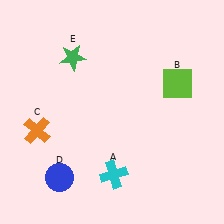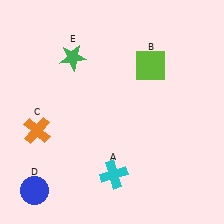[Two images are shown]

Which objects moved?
The objects that moved are: the lime square (B), the blue circle (D).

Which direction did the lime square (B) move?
The lime square (B) moved left.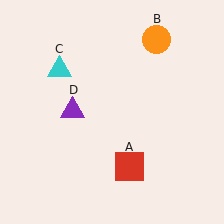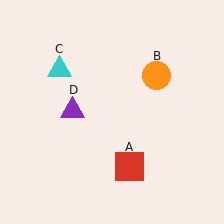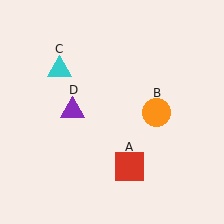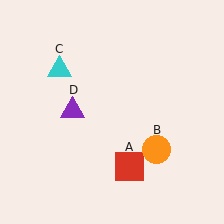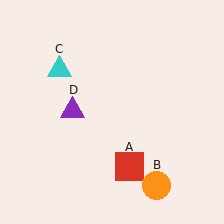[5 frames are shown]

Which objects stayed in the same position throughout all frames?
Red square (object A) and cyan triangle (object C) and purple triangle (object D) remained stationary.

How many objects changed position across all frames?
1 object changed position: orange circle (object B).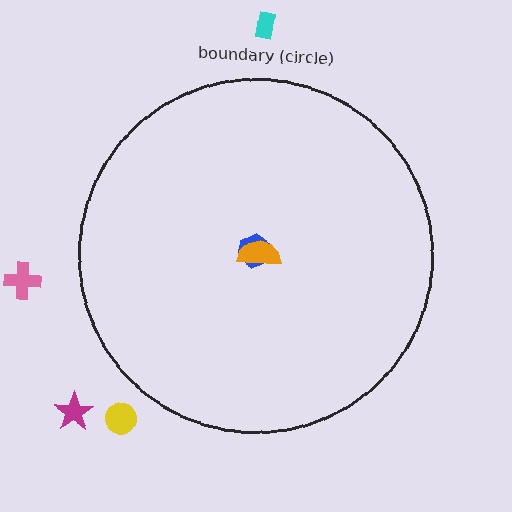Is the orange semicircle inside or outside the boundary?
Inside.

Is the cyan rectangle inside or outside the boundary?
Outside.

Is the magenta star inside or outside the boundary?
Outside.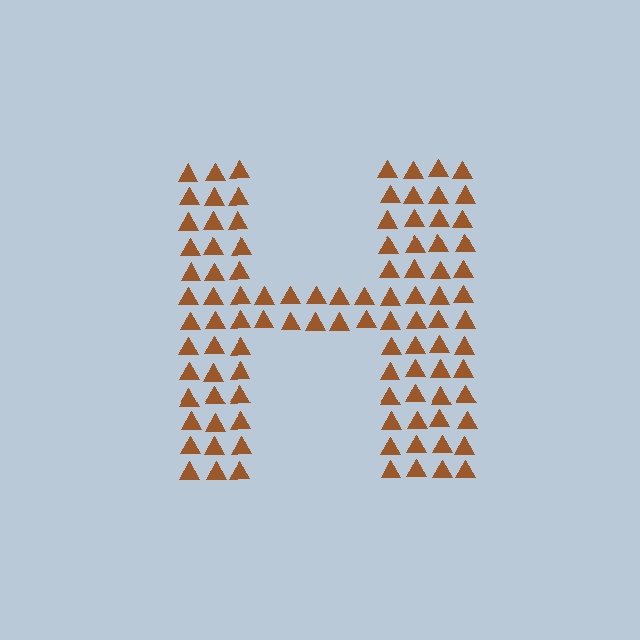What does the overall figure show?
The overall figure shows the letter H.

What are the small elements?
The small elements are triangles.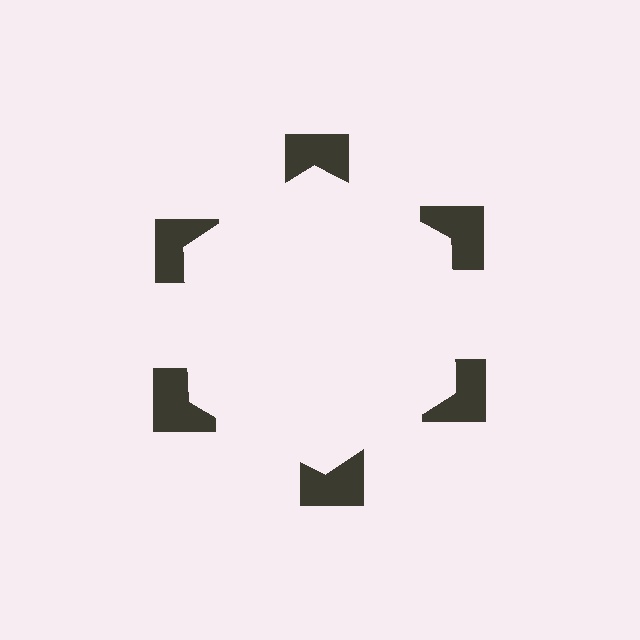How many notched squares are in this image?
There are 6 — one at each vertex of the illusory hexagon.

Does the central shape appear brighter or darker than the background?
It typically appears slightly brighter than the background, even though no actual brightness change is drawn.